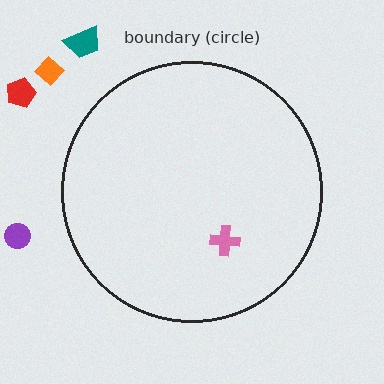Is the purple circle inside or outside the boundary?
Outside.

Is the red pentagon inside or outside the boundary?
Outside.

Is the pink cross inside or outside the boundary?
Inside.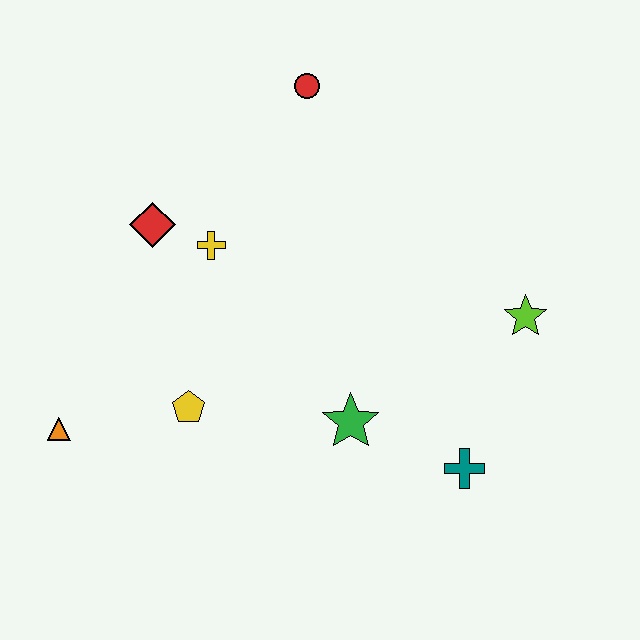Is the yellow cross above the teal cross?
Yes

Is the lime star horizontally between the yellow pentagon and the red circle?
No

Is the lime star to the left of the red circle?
No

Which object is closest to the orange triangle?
The yellow pentagon is closest to the orange triangle.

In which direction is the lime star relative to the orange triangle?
The lime star is to the right of the orange triangle.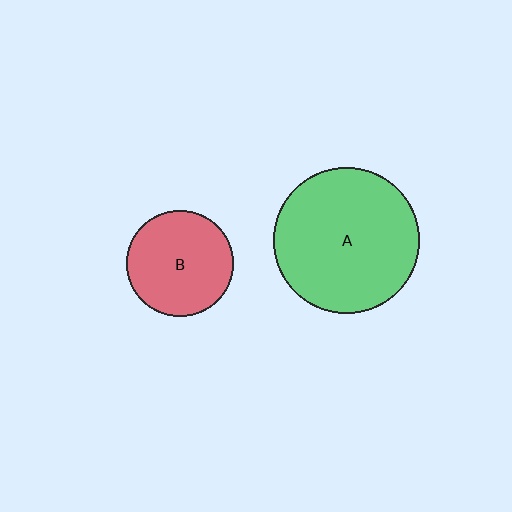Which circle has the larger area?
Circle A (green).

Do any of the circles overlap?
No, none of the circles overlap.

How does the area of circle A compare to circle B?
Approximately 1.9 times.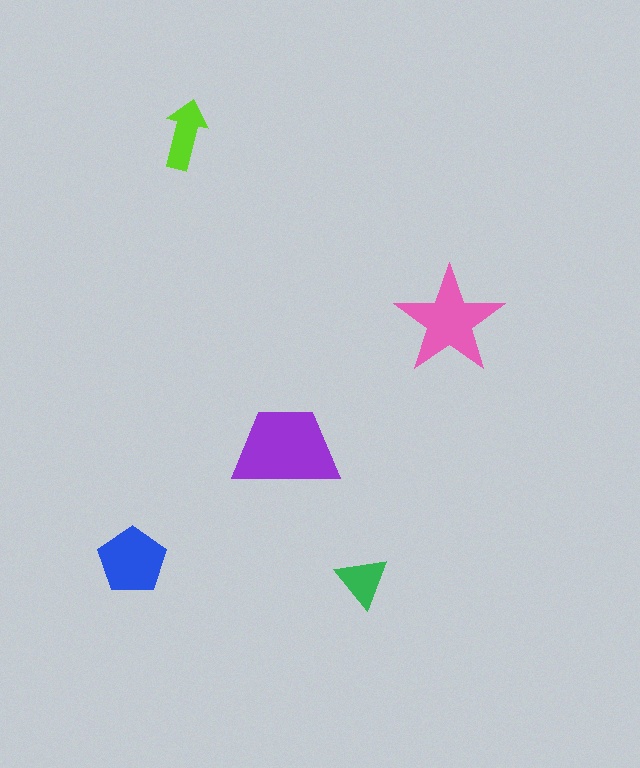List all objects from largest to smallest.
The purple trapezoid, the pink star, the blue pentagon, the lime arrow, the green triangle.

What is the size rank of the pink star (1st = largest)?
2nd.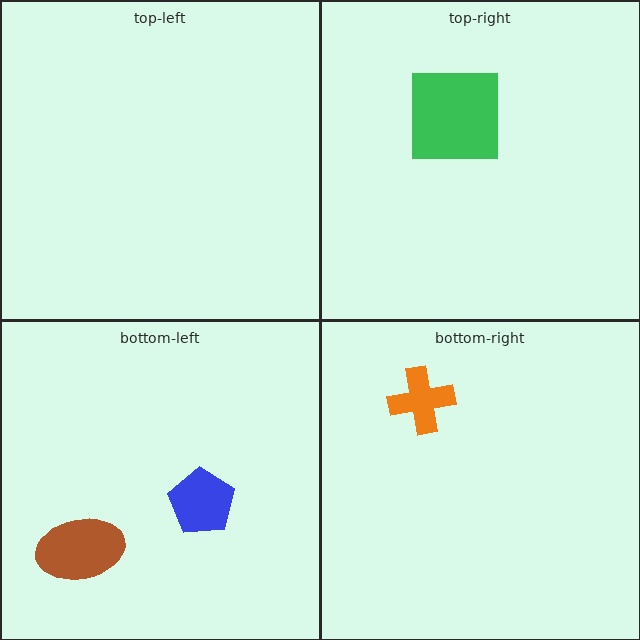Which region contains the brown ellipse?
The bottom-left region.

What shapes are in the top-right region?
The green square.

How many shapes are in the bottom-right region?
1.